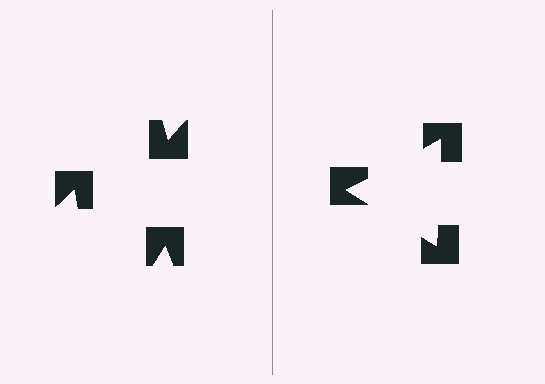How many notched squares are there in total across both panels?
6 — 3 on each side.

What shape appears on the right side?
An illusory triangle.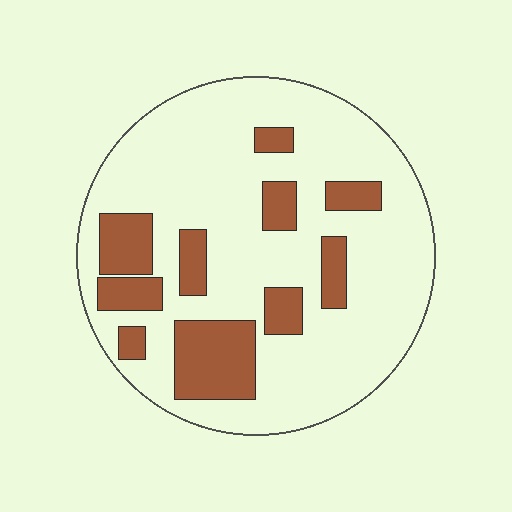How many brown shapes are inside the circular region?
10.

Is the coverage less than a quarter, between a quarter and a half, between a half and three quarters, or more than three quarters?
Less than a quarter.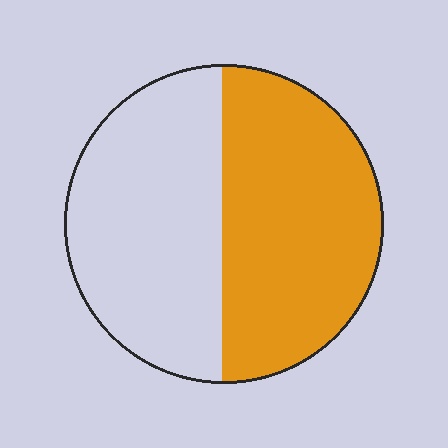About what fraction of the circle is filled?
About one half (1/2).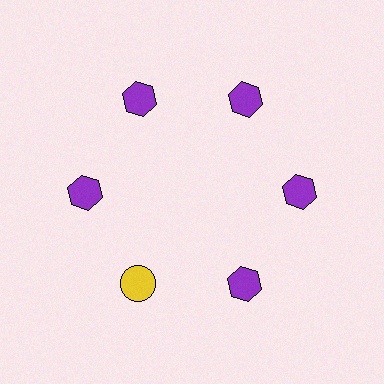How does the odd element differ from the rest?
It differs in both color (yellow instead of purple) and shape (circle instead of hexagon).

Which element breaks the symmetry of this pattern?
The yellow circle at roughly the 7 o'clock position breaks the symmetry. All other shapes are purple hexagons.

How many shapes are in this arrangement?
There are 6 shapes arranged in a ring pattern.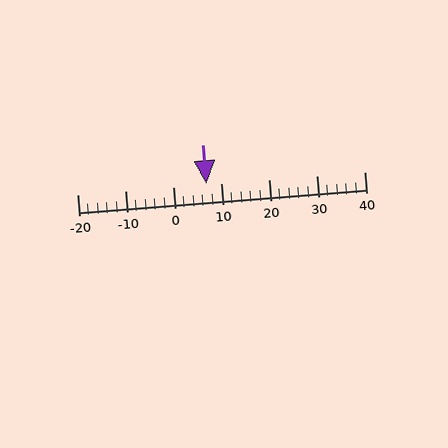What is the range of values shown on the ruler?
The ruler shows values from -20 to 40.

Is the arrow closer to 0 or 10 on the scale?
The arrow is closer to 10.